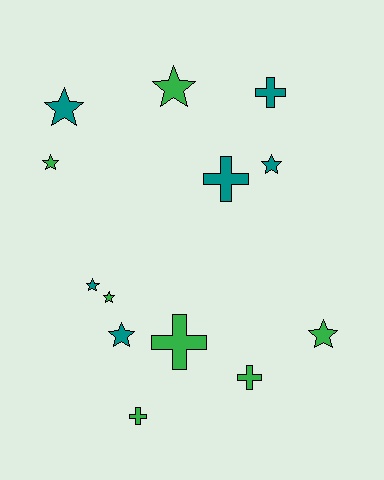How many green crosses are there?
There are 3 green crosses.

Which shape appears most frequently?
Star, with 8 objects.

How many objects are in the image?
There are 13 objects.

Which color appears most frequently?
Green, with 7 objects.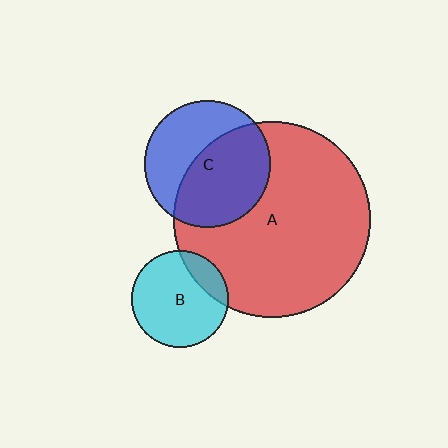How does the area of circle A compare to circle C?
Approximately 2.4 times.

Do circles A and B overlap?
Yes.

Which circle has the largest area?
Circle A (red).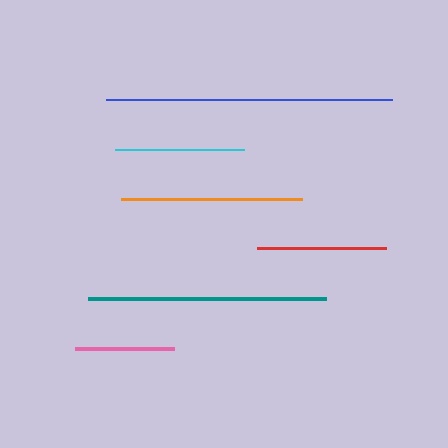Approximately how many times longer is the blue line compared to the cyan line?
The blue line is approximately 2.2 times the length of the cyan line.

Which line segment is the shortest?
The pink line is the shortest at approximately 100 pixels.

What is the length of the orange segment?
The orange segment is approximately 181 pixels long.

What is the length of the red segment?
The red segment is approximately 129 pixels long.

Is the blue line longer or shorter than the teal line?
The blue line is longer than the teal line.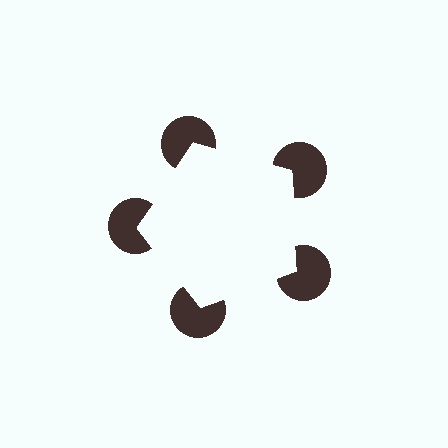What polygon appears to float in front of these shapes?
An illusory pentagon — its edges are inferred from the aligned wedge cuts in the pac-man discs, not physically drawn.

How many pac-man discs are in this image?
There are 5 — one at each vertex of the illusory pentagon.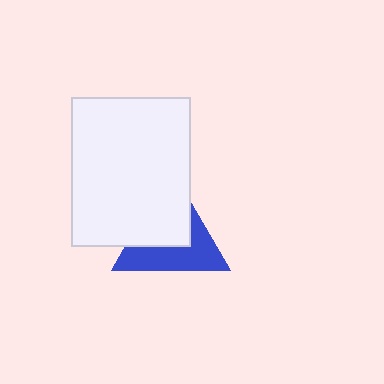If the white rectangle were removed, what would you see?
You would see the complete blue triangle.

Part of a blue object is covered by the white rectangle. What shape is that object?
It is a triangle.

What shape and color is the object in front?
The object in front is a white rectangle.